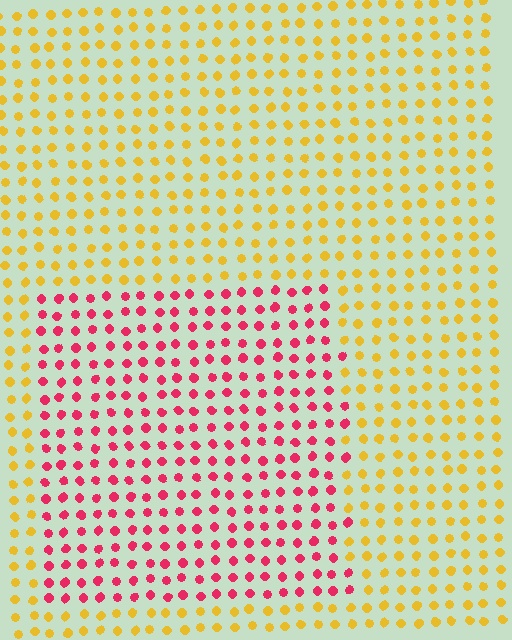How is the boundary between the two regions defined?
The boundary is defined purely by a slight shift in hue (about 64 degrees). Spacing, size, and orientation are identical on both sides.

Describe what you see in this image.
The image is filled with small yellow elements in a uniform arrangement. A rectangle-shaped region is visible where the elements are tinted to a slightly different hue, forming a subtle color boundary.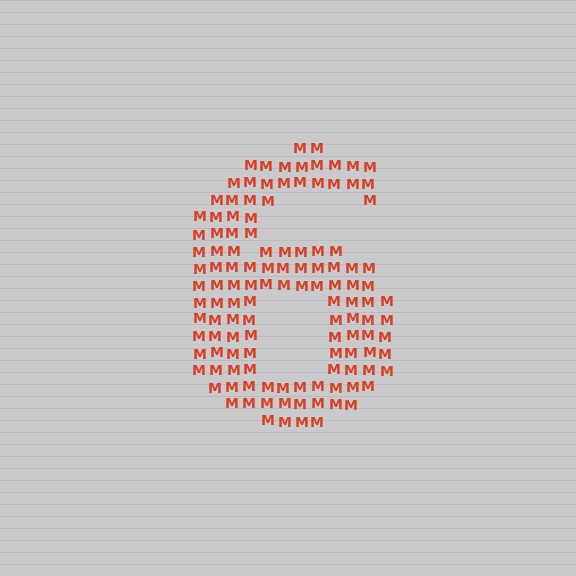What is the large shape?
The large shape is the digit 6.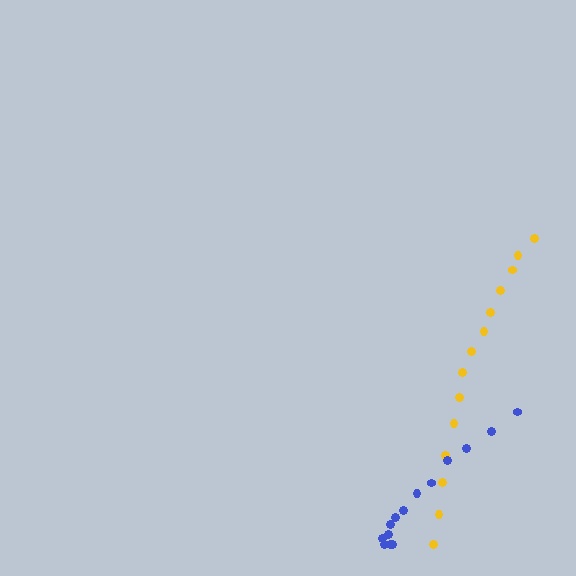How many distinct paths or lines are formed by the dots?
There are 2 distinct paths.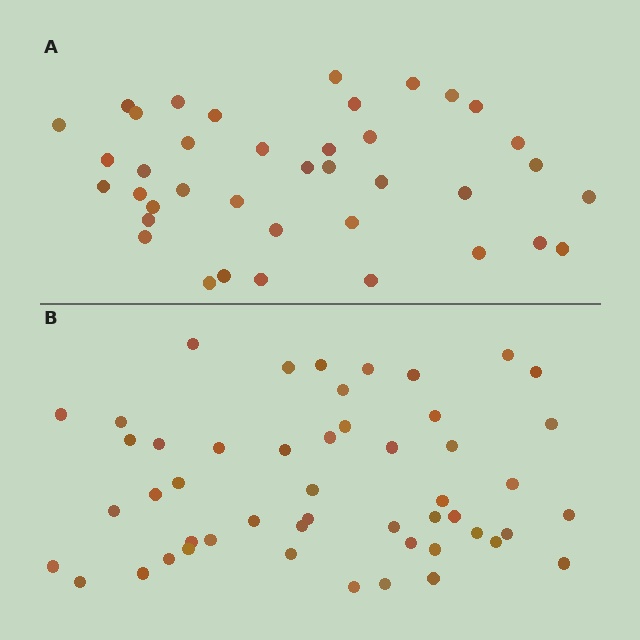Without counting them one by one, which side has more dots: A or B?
Region B (the bottom region) has more dots.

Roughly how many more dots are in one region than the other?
Region B has roughly 12 or so more dots than region A.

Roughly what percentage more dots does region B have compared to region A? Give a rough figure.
About 30% more.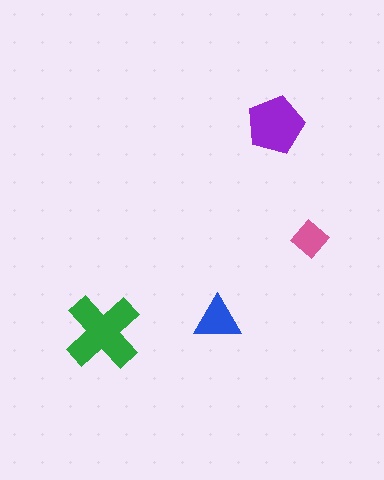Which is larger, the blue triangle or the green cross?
The green cross.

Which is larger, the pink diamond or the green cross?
The green cross.